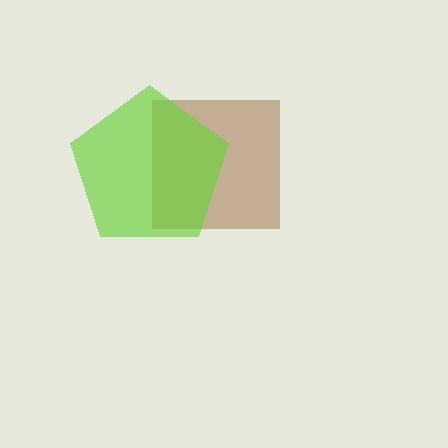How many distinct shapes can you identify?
There are 2 distinct shapes: a brown square, a lime pentagon.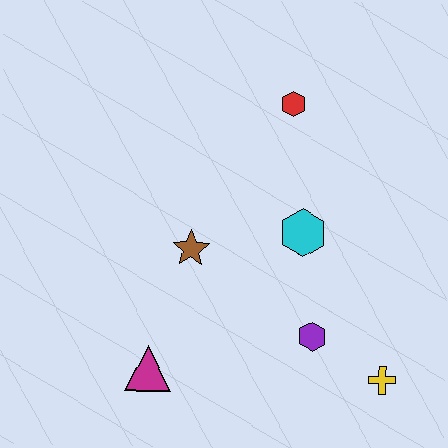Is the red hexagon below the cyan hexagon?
No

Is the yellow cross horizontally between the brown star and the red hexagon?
No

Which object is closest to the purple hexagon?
The yellow cross is closest to the purple hexagon.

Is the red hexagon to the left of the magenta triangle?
No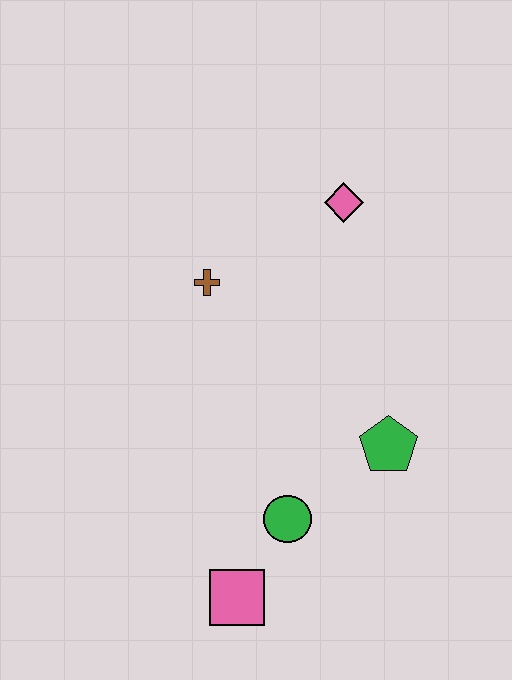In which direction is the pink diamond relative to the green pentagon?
The pink diamond is above the green pentagon.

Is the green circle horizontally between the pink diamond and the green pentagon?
No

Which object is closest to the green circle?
The pink square is closest to the green circle.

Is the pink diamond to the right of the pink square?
Yes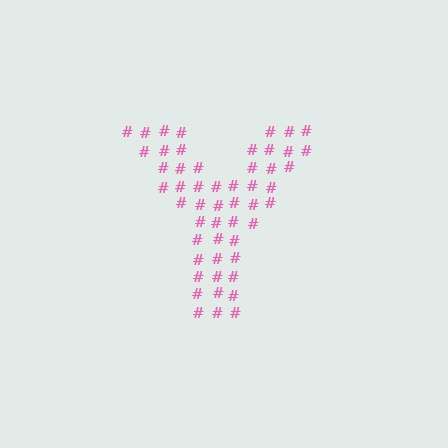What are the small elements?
The small elements are hash symbols.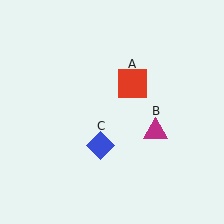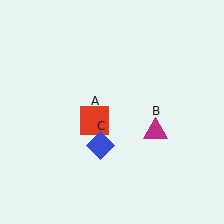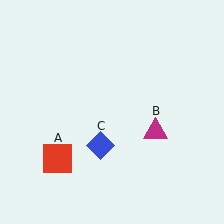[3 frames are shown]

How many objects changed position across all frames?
1 object changed position: red square (object A).